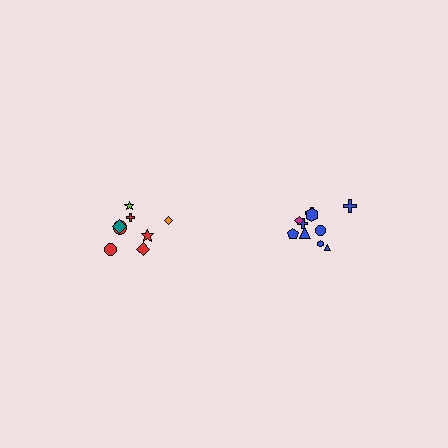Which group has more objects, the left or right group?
The right group.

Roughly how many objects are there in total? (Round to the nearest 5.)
Roughly 20 objects in total.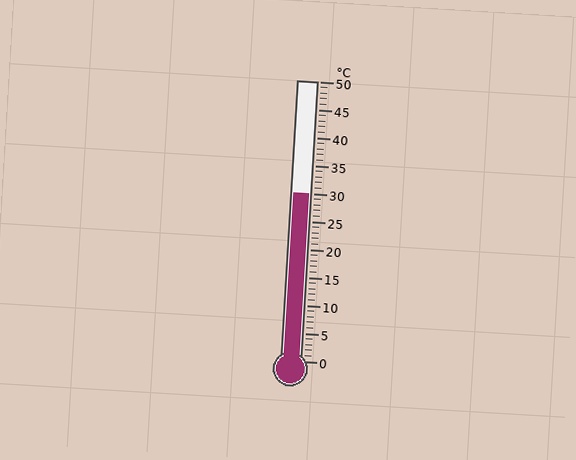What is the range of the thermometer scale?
The thermometer scale ranges from 0°C to 50°C.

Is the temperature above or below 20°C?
The temperature is above 20°C.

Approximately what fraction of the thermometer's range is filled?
The thermometer is filled to approximately 60% of its range.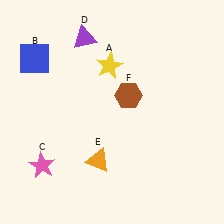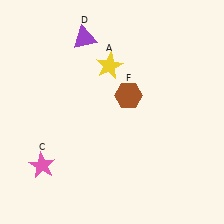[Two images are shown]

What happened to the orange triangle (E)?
The orange triangle (E) was removed in Image 2. It was in the bottom-left area of Image 1.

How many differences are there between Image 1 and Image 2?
There are 2 differences between the two images.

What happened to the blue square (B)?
The blue square (B) was removed in Image 2. It was in the top-left area of Image 1.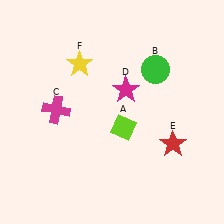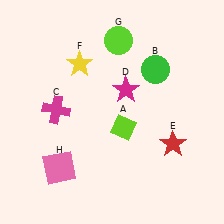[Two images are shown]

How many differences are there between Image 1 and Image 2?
There are 2 differences between the two images.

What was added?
A lime circle (G), a pink square (H) were added in Image 2.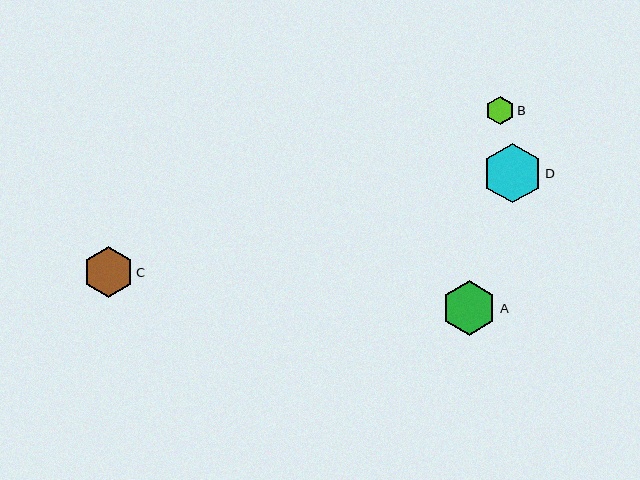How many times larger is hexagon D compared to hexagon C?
Hexagon D is approximately 1.2 times the size of hexagon C.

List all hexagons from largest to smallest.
From largest to smallest: D, A, C, B.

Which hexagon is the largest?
Hexagon D is the largest with a size of approximately 59 pixels.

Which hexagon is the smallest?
Hexagon B is the smallest with a size of approximately 28 pixels.